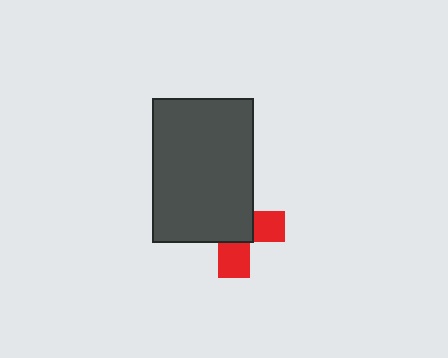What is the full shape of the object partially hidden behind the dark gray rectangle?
The partially hidden object is a red cross.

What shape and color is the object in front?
The object in front is a dark gray rectangle.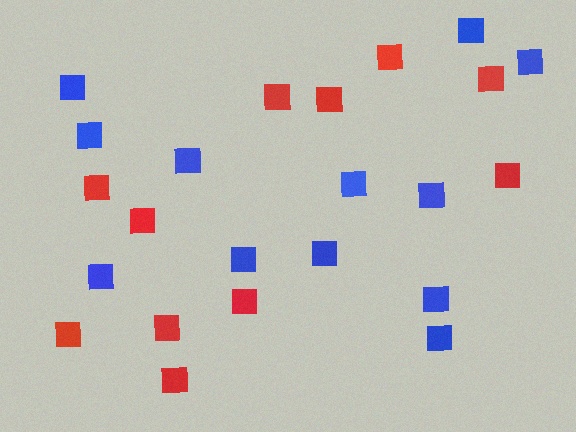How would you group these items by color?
There are 2 groups: one group of blue squares (12) and one group of red squares (11).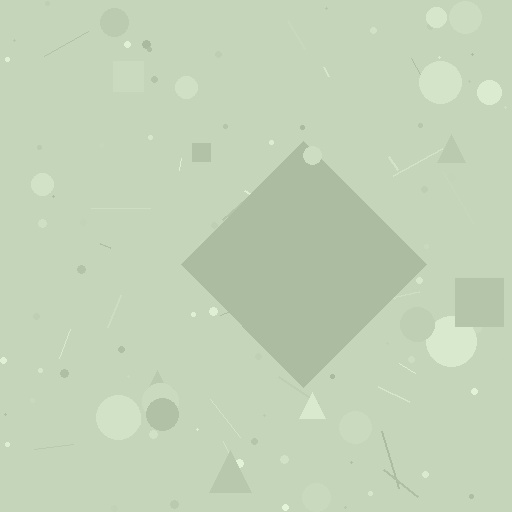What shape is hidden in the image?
A diamond is hidden in the image.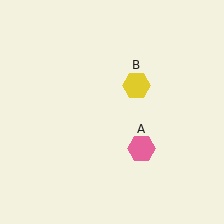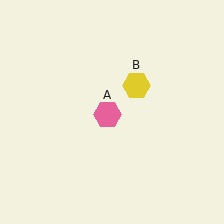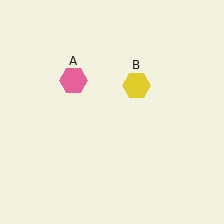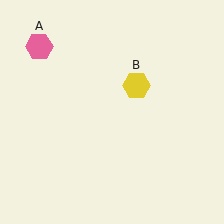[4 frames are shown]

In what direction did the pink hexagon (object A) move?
The pink hexagon (object A) moved up and to the left.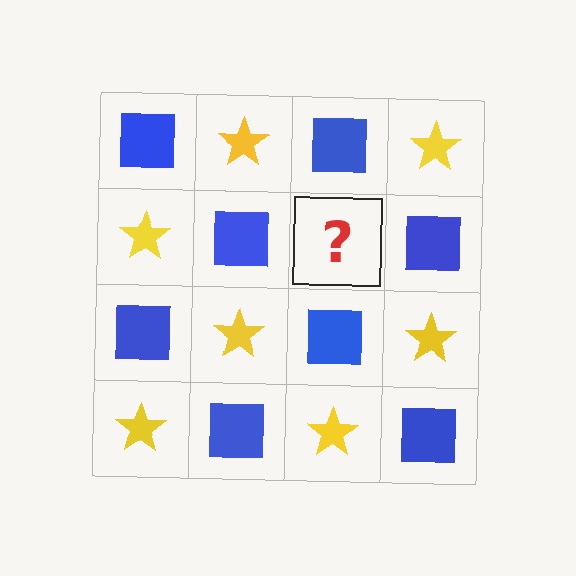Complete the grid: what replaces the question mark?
The question mark should be replaced with a yellow star.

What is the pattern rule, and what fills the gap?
The rule is that it alternates blue square and yellow star in a checkerboard pattern. The gap should be filled with a yellow star.